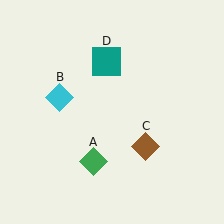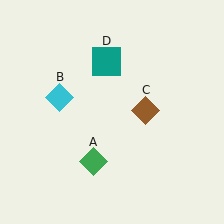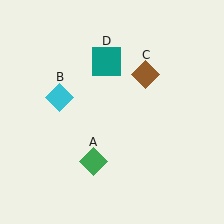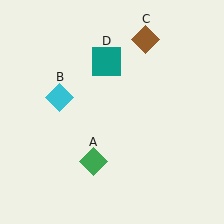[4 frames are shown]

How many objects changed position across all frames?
1 object changed position: brown diamond (object C).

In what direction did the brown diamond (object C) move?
The brown diamond (object C) moved up.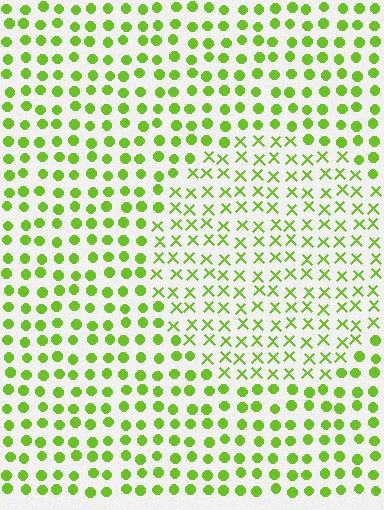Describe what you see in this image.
The image is filled with small lime elements arranged in a uniform grid. A circle-shaped region contains X marks, while the surrounding area contains circles. The boundary is defined purely by the change in element shape.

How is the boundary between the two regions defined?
The boundary is defined by a change in element shape: X marks inside vs. circles outside. All elements share the same color and spacing.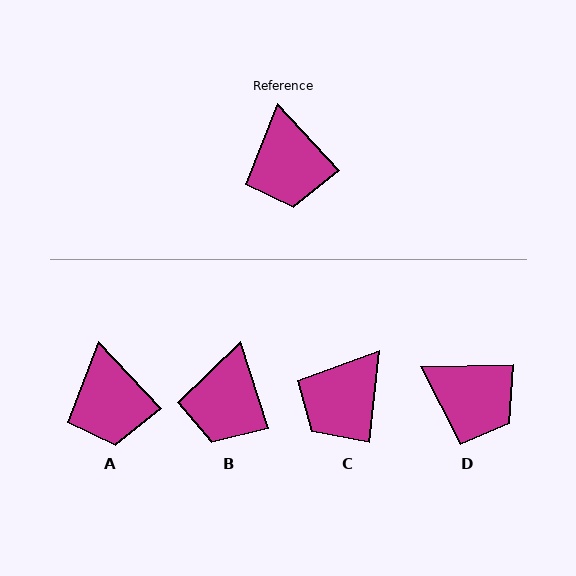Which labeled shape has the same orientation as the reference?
A.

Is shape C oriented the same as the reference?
No, it is off by about 49 degrees.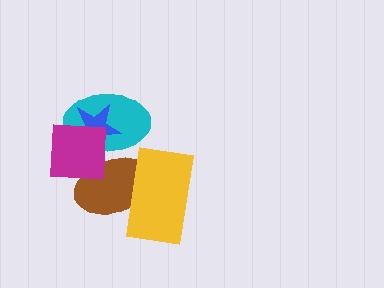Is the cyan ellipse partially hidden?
Yes, it is partially covered by another shape.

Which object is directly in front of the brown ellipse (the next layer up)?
The yellow rectangle is directly in front of the brown ellipse.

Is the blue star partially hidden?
Yes, it is partially covered by another shape.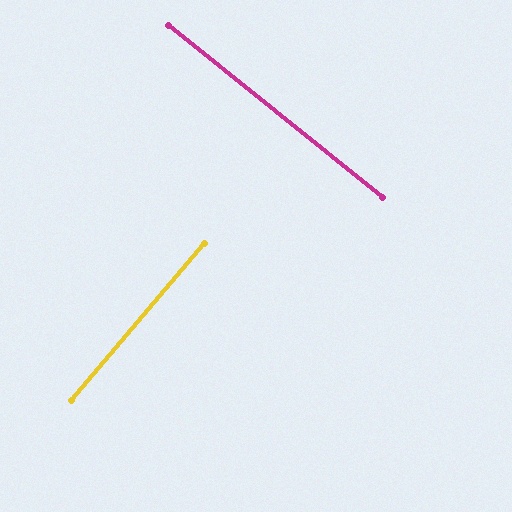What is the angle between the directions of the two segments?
Approximately 88 degrees.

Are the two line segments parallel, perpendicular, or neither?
Perpendicular — they meet at approximately 88°.